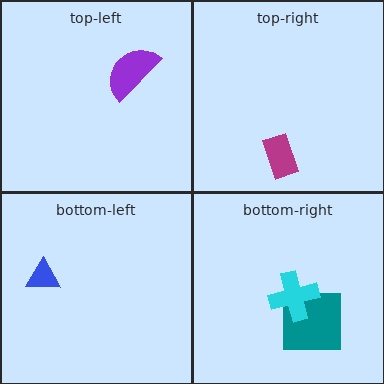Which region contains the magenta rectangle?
The top-right region.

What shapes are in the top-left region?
The purple semicircle.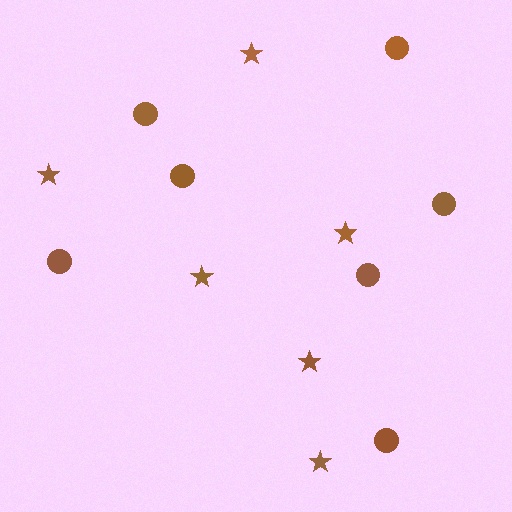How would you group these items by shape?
There are 2 groups: one group of circles (7) and one group of stars (6).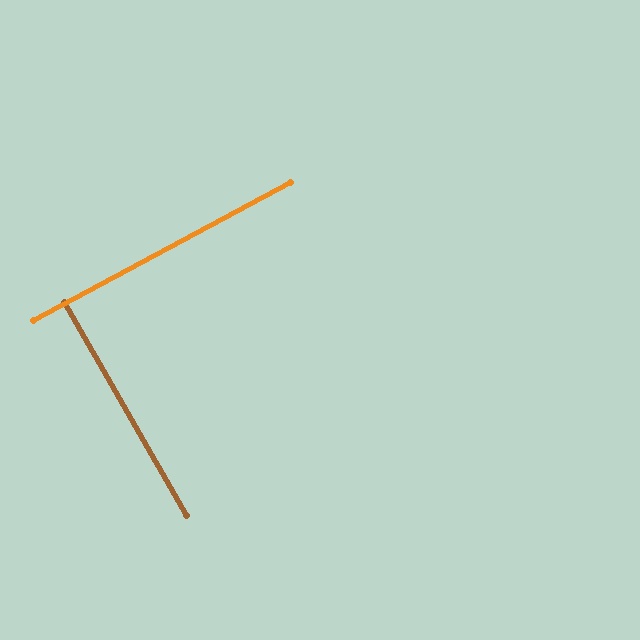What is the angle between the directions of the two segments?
Approximately 89 degrees.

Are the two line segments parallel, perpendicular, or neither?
Perpendicular — they meet at approximately 89°.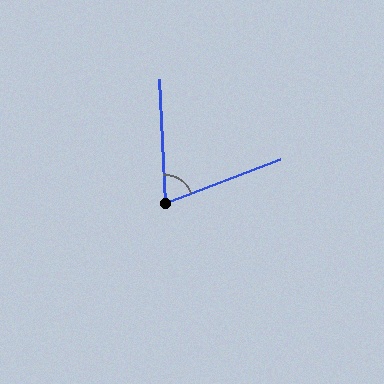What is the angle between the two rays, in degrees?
Approximately 72 degrees.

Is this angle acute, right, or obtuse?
It is acute.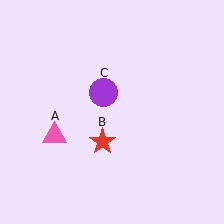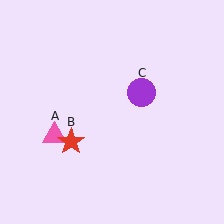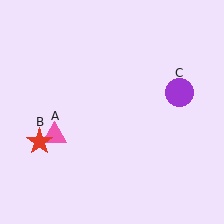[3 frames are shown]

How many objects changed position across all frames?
2 objects changed position: red star (object B), purple circle (object C).